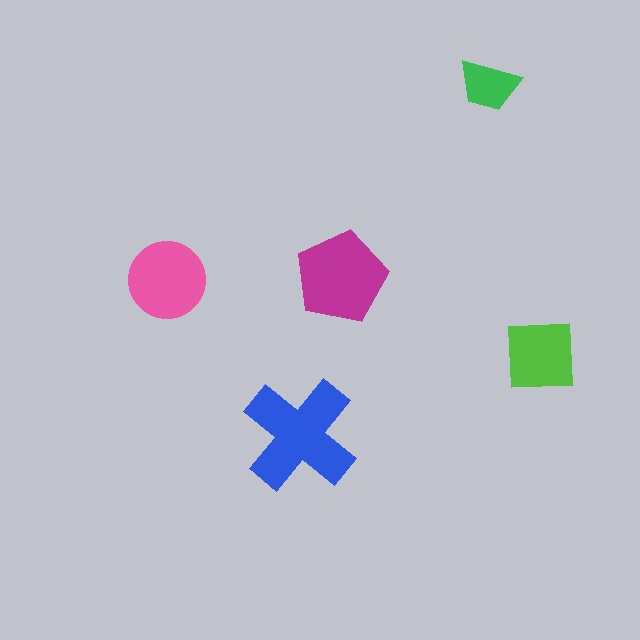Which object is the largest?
The blue cross.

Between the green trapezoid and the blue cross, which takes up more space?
The blue cross.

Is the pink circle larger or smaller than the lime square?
Larger.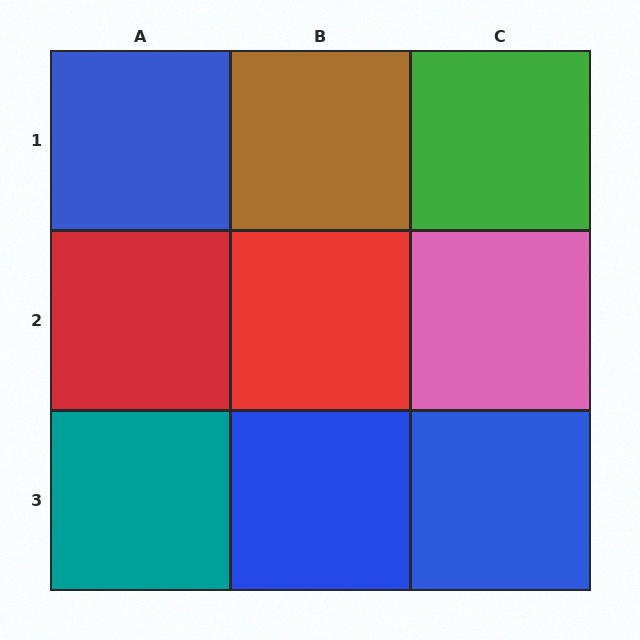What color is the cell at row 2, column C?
Pink.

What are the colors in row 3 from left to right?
Teal, blue, blue.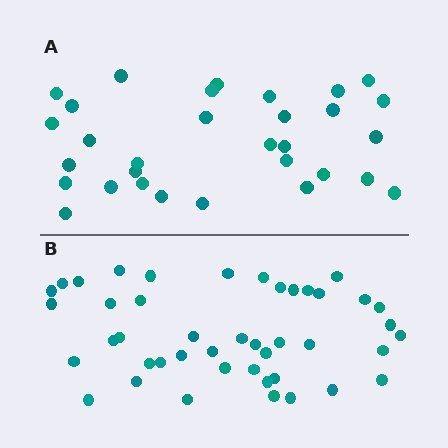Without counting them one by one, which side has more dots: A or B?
Region B (the bottom region) has more dots.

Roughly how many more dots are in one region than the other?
Region B has approximately 15 more dots than region A.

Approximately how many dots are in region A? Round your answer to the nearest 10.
About 30 dots. (The exact count is 31, which rounds to 30.)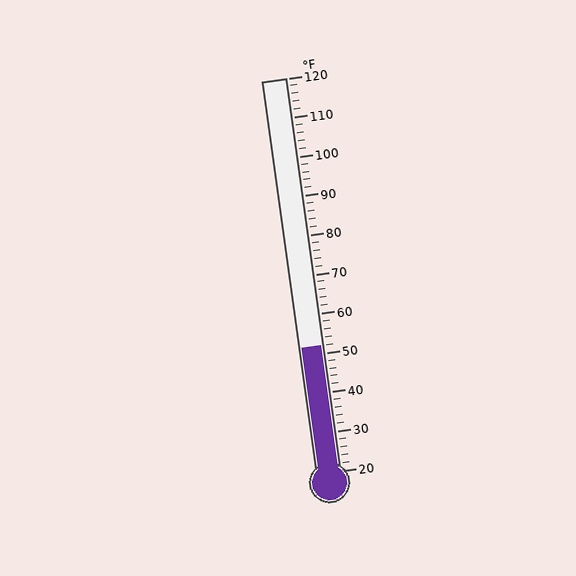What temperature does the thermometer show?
The thermometer shows approximately 52°F.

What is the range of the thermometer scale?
The thermometer scale ranges from 20°F to 120°F.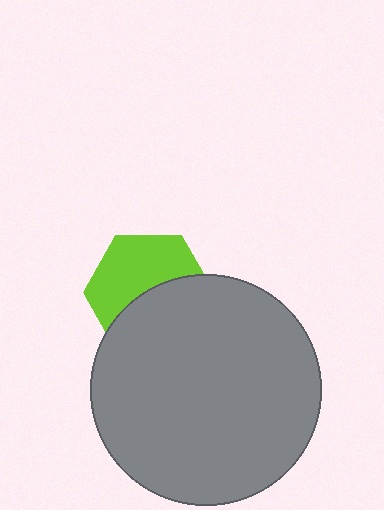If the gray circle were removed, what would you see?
You would see the complete lime hexagon.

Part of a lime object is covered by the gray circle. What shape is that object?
It is a hexagon.